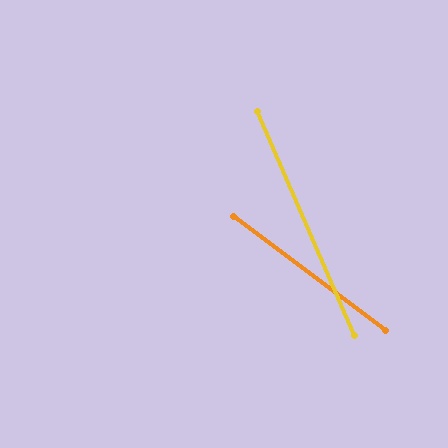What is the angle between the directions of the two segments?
Approximately 30 degrees.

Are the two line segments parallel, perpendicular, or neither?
Neither parallel nor perpendicular — they differ by about 30°.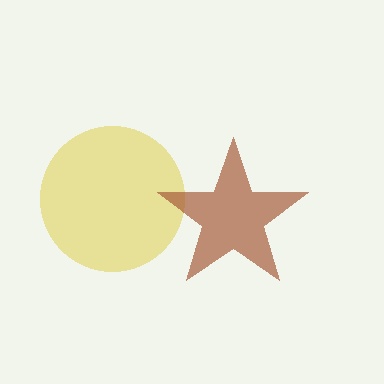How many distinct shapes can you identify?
There are 2 distinct shapes: a yellow circle, a brown star.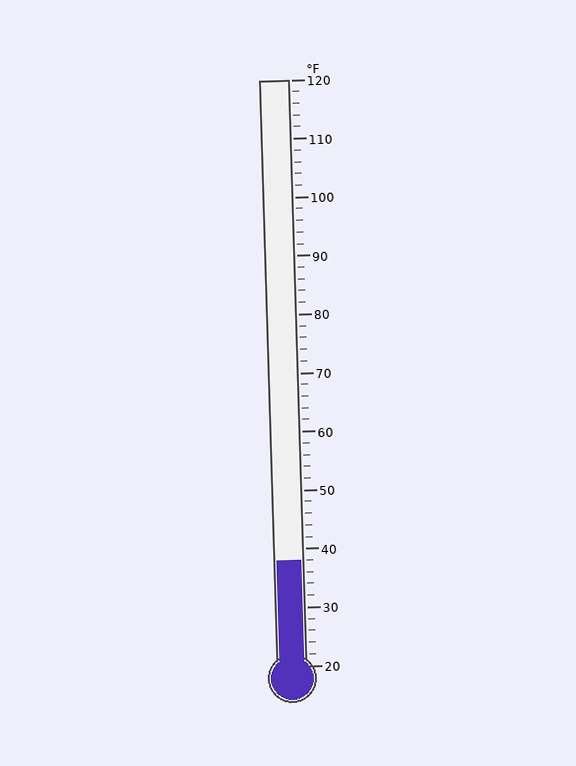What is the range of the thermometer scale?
The thermometer scale ranges from 20°F to 120°F.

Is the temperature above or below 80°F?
The temperature is below 80°F.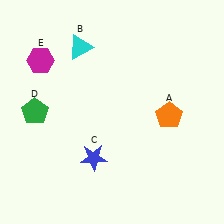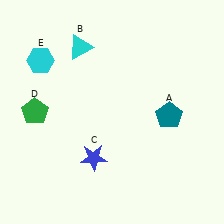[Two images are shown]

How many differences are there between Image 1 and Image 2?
There are 2 differences between the two images.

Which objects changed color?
A changed from orange to teal. E changed from magenta to cyan.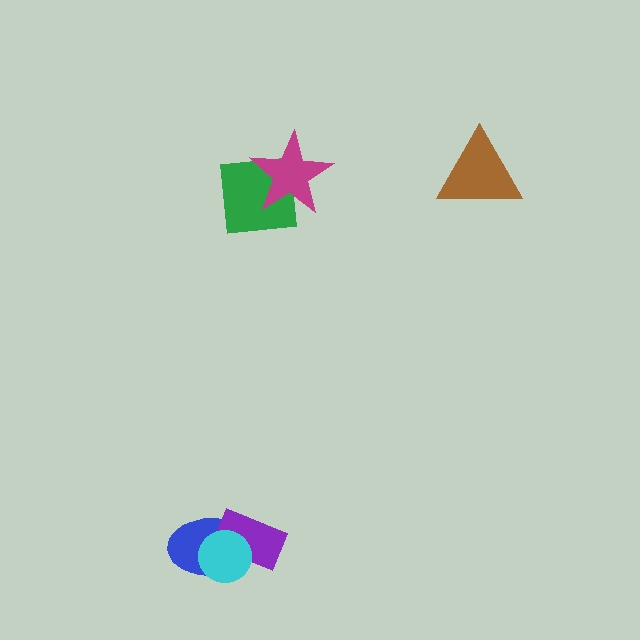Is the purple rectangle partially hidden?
Yes, it is partially covered by another shape.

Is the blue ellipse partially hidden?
Yes, it is partially covered by another shape.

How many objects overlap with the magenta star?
1 object overlaps with the magenta star.